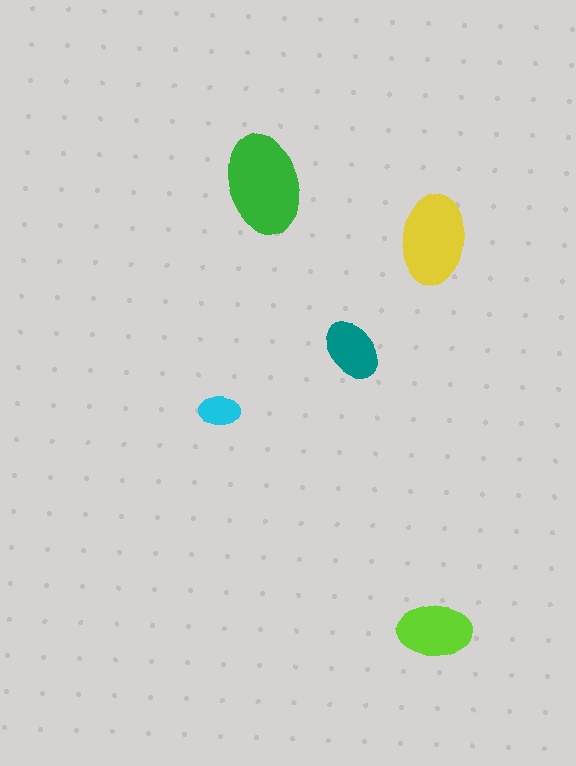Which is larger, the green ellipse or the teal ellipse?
The green one.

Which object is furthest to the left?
The cyan ellipse is leftmost.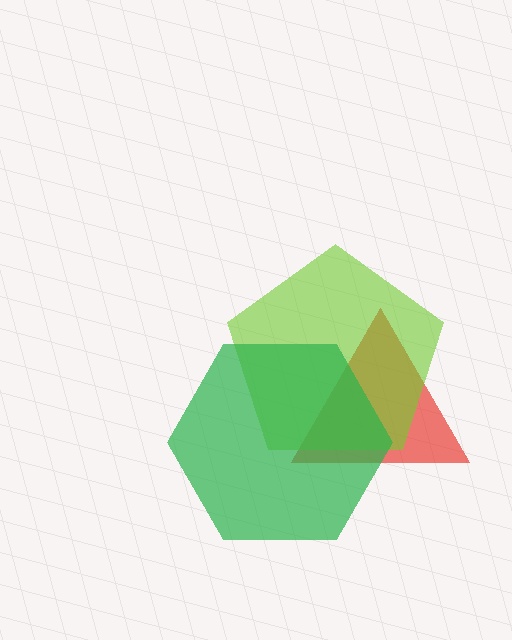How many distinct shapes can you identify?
There are 3 distinct shapes: a red triangle, a lime pentagon, a green hexagon.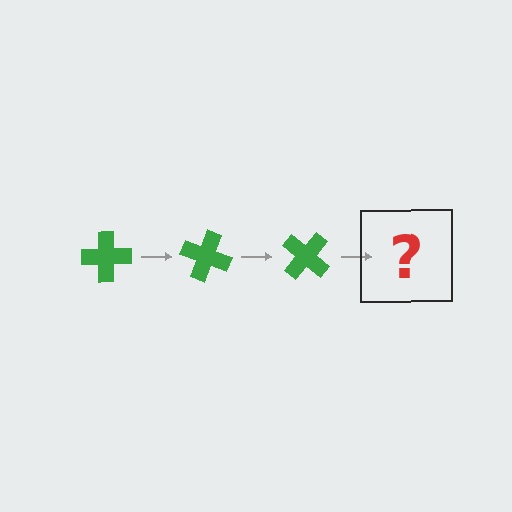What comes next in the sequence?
The next element should be a green cross rotated 60 degrees.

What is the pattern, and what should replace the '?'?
The pattern is that the cross rotates 20 degrees each step. The '?' should be a green cross rotated 60 degrees.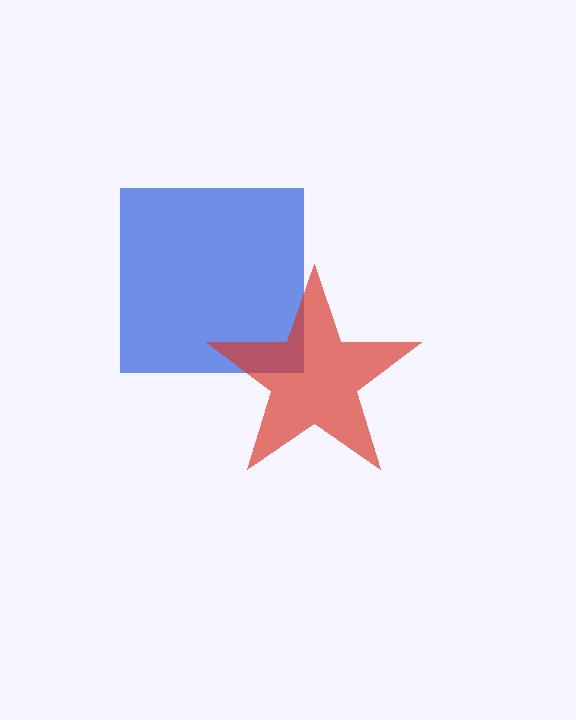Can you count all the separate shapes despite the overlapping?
Yes, there are 2 separate shapes.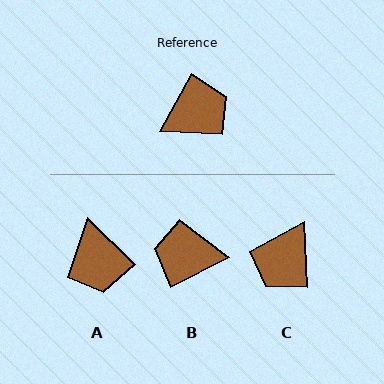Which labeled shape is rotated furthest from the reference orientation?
C, about 148 degrees away.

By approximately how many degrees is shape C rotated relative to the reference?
Approximately 148 degrees clockwise.